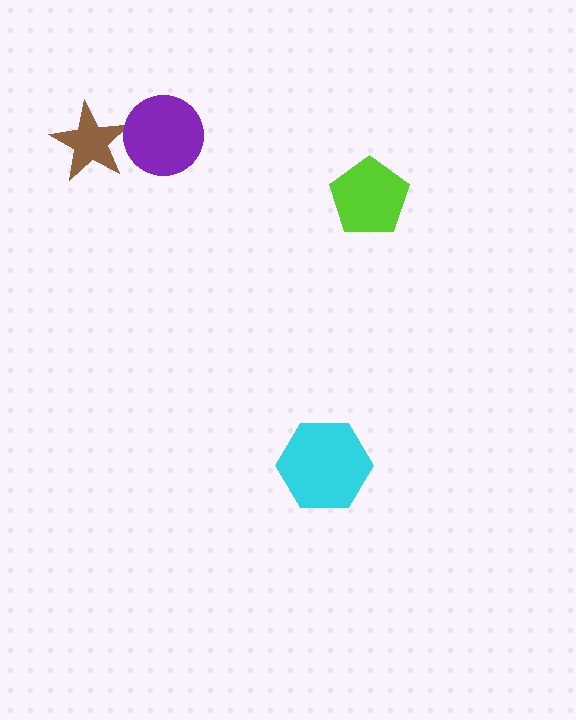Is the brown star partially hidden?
Yes, it is partially covered by another shape.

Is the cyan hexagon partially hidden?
No, no other shape covers it.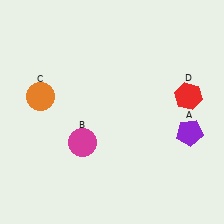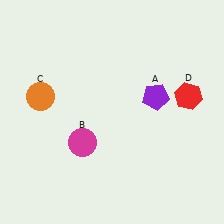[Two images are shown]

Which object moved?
The purple pentagon (A) moved up.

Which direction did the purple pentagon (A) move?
The purple pentagon (A) moved up.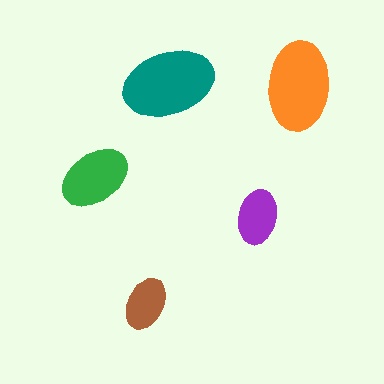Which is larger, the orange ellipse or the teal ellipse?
The teal one.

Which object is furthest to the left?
The green ellipse is leftmost.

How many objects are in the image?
There are 5 objects in the image.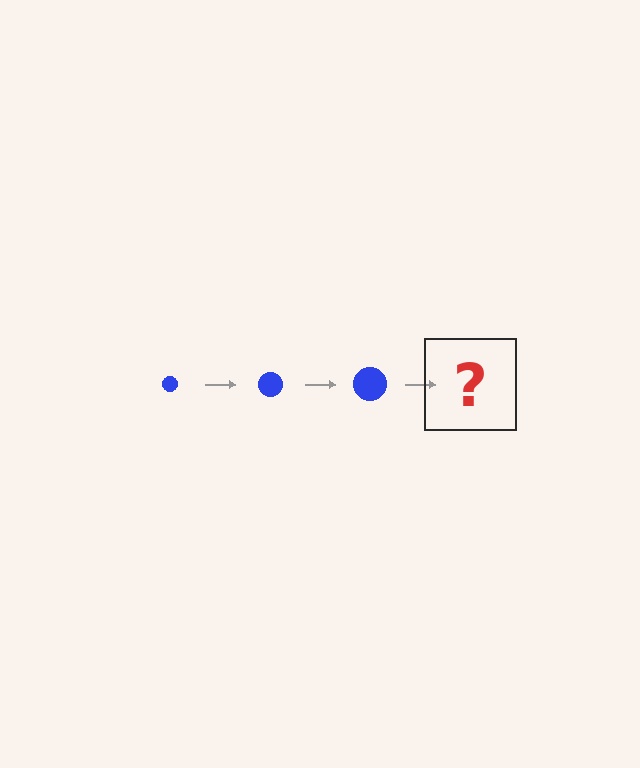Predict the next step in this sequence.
The next step is a blue circle, larger than the previous one.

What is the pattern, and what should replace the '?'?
The pattern is that the circle gets progressively larger each step. The '?' should be a blue circle, larger than the previous one.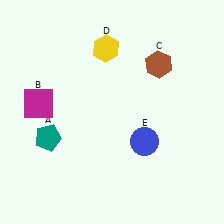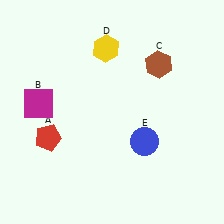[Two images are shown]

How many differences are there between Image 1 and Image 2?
There is 1 difference between the two images.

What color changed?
The pentagon (A) changed from teal in Image 1 to red in Image 2.